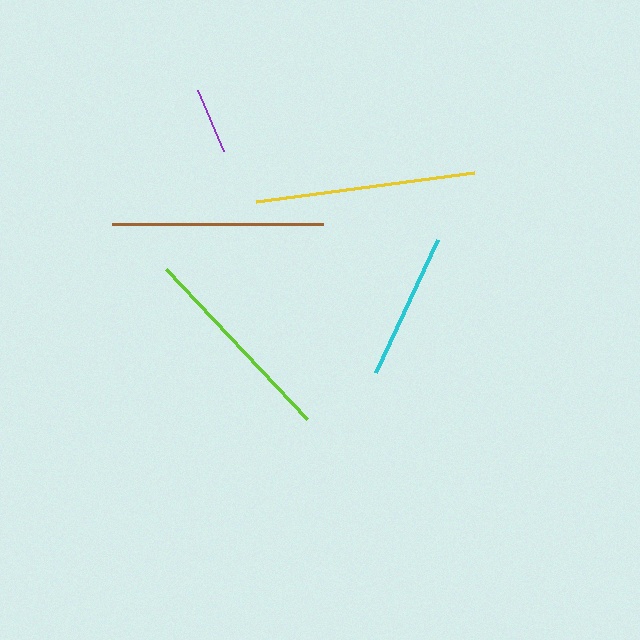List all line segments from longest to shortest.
From longest to shortest: yellow, brown, lime, cyan, purple.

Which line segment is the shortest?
The purple line is the shortest at approximately 66 pixels.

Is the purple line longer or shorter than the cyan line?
The cyan line is longer than the purple line.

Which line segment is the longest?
The yellow line is the longest at approximately 220 pixels.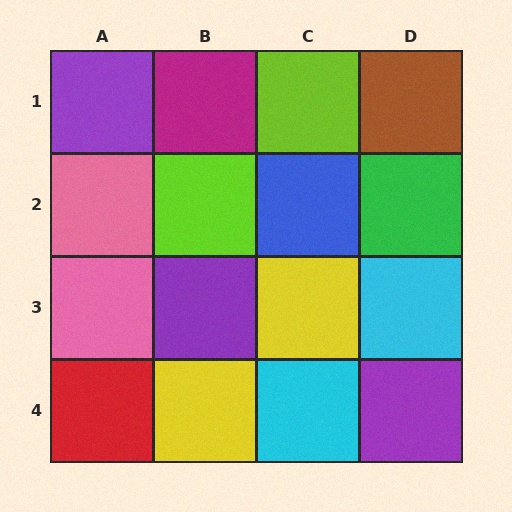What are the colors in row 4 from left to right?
Red, yellow, cyan, purple.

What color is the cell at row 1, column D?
Brown.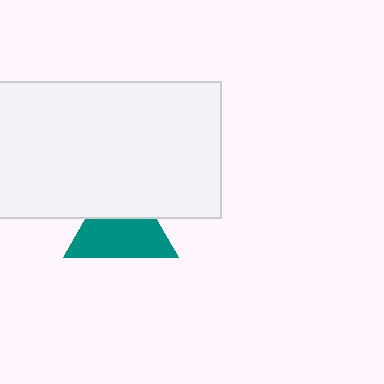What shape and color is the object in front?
The object in front is a white rectangle.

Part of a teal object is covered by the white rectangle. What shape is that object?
It is a triangle.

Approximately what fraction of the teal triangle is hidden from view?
Roughly 39% of the teal triangle is hidden behind the white rectangle.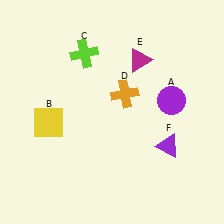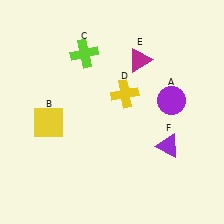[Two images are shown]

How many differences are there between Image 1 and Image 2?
There is 1 difference between the two images.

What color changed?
The cross (D) changed from orange in Image 1 to yellow in Image 2.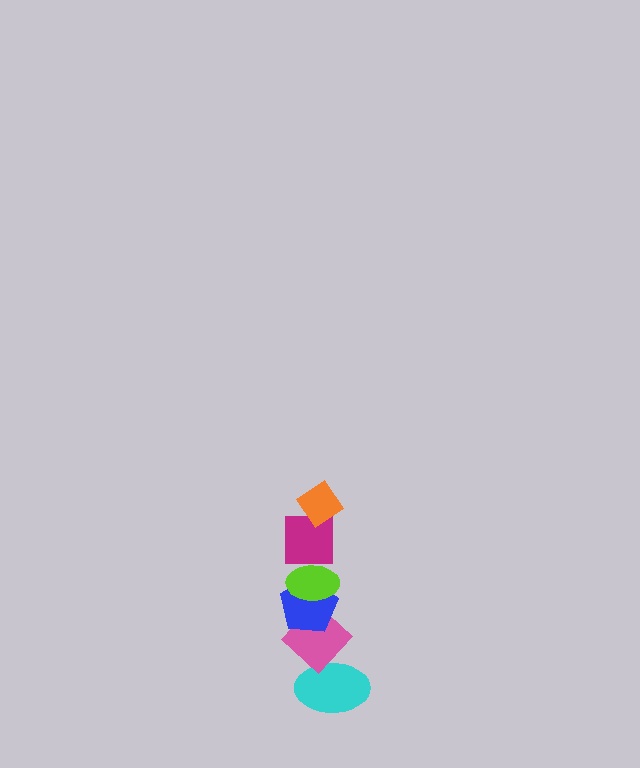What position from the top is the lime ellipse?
The lime ellipse is 3rd from the top.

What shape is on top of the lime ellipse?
The magenta square is on top of the lime ellipse.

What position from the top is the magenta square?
The magenta square is 2nd from the top.